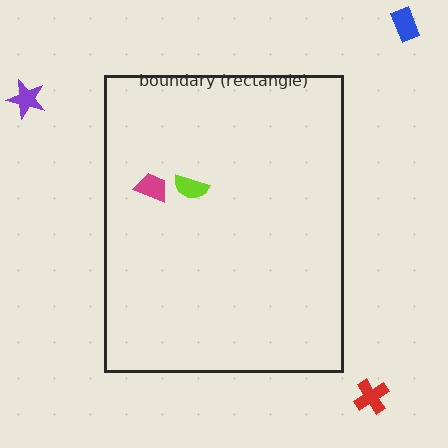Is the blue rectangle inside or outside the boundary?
Outside.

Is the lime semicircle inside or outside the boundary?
Inside.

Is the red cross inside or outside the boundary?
Outside.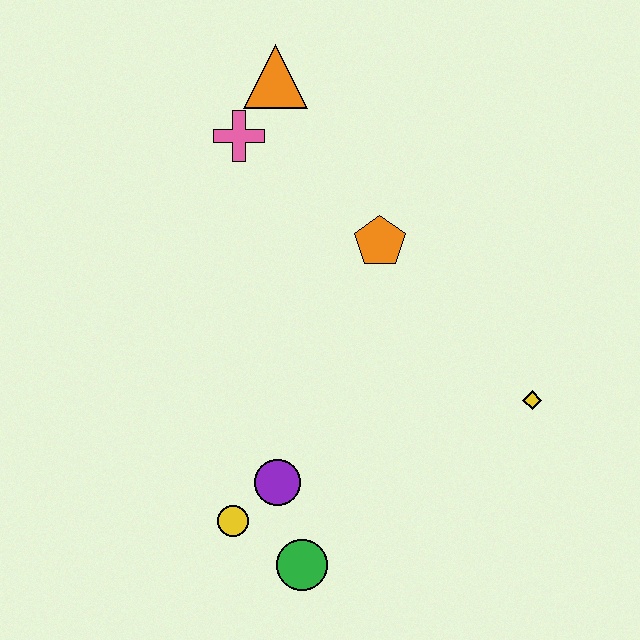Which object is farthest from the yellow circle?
The orange triangle is farthest from the yellow circle.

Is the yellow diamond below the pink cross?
Yes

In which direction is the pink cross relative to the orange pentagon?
The pink cross is to the left of the orange pentagon.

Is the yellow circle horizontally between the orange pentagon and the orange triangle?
No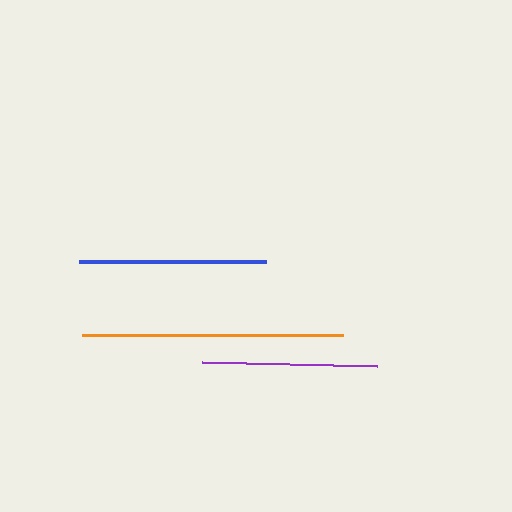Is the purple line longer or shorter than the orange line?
The orange line is longer than the purple line.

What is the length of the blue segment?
The blue segment is approximately 186 pixels long.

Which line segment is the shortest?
The purple line is the shortest at approximately 174 pixels.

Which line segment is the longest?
The orange line is the longest at approximately 260 pixels.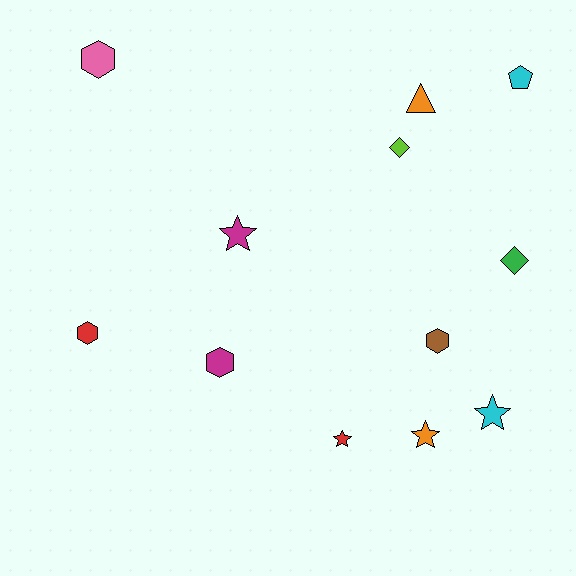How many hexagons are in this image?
There are 4 hexagons.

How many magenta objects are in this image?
There are 2 magenta objects.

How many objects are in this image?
There are 12 objects.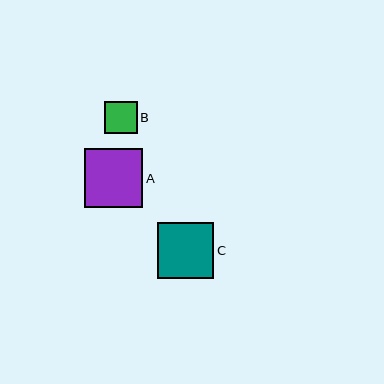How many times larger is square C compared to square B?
Square C is approximately 1.7 times the size of square B.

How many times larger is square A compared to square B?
Square A is approximately 1.8 times the size of square B.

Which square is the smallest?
Square B is the smallest with a size of approximately 32 pixels.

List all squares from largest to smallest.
From largest to smallest: A, C, B.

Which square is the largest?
Square A is the largest with a size of approximately 58 pixels.